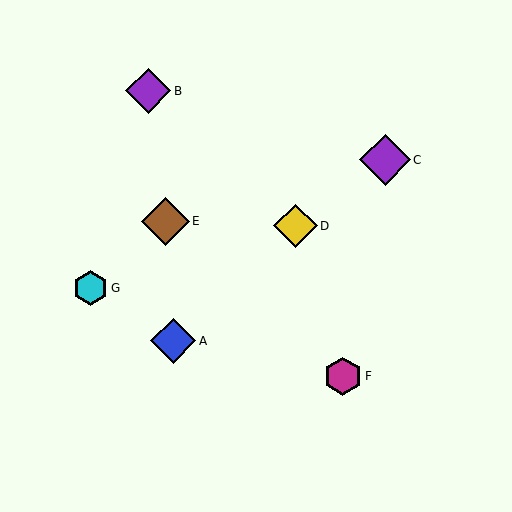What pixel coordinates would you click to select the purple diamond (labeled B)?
Click at (148, 91) to select the purple diamond B.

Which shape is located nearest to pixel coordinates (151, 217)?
The brown diamond (labeled E) at (165, 221) is nearest to that location.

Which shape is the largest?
The purple diamond (labeled C) is the largest.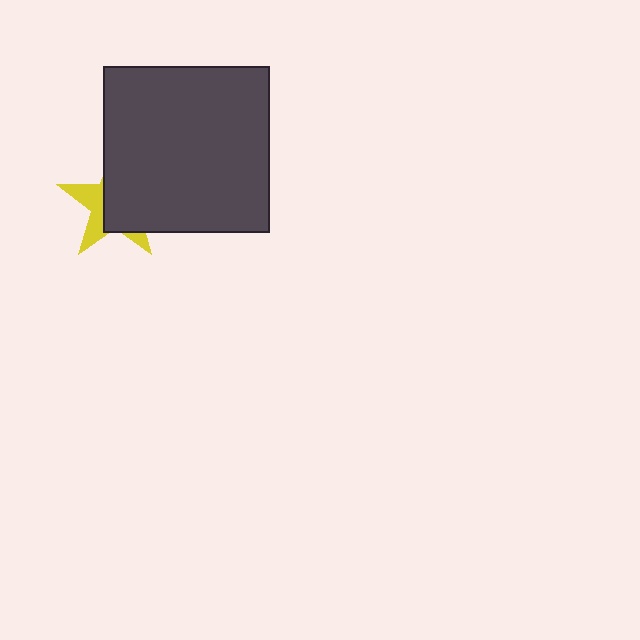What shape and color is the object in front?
The object in front is a dark gray square.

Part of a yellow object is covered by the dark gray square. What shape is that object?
It is a star.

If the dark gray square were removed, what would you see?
You would see the complete yellow star.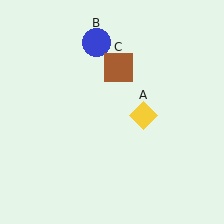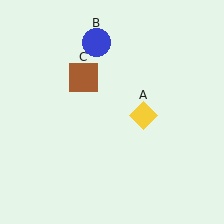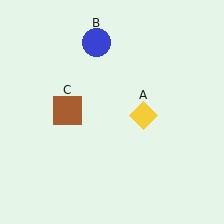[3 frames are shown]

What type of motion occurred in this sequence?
The brown square (object C) rotated counterclockwise around the center of the scene.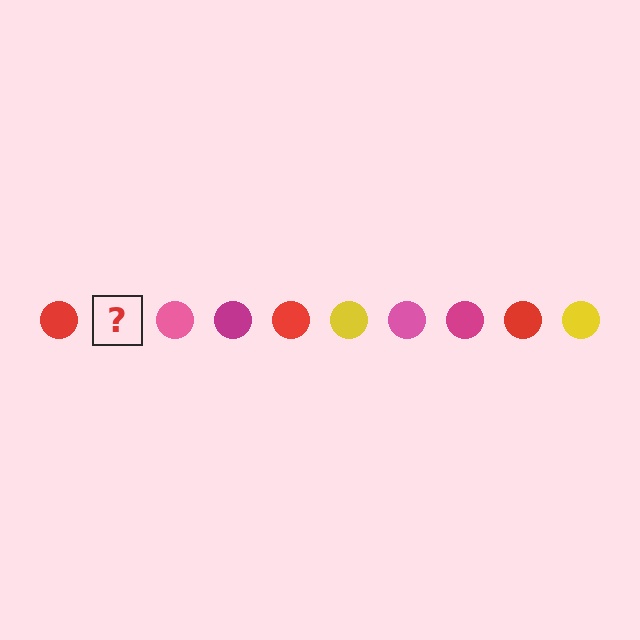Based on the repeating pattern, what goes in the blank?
The blank should be a yellow circle.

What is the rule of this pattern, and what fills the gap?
The rule is that the pattern cycles through red, yellow, pink, magenta circles. The gap should be filled with a yellow circle.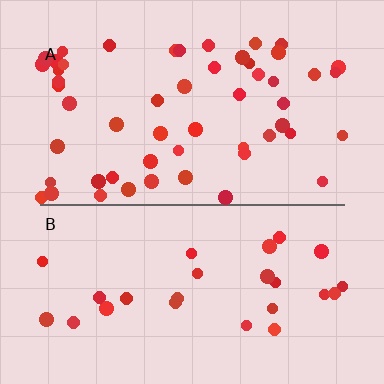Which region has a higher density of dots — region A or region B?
A (the top).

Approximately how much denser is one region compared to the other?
Approximately 2.0× — region A over region B.